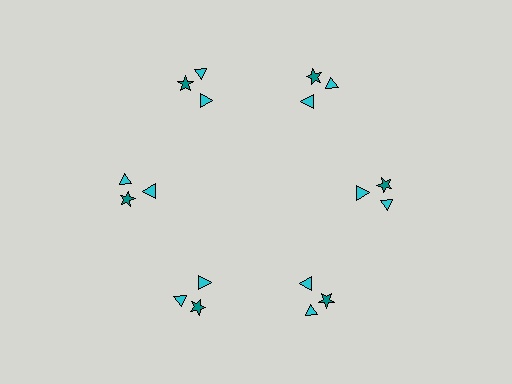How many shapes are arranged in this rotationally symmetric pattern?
There are 18 shapes, arranged in 6 groups of 3.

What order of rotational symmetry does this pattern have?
This pattern has 6-fold rotational symmetry.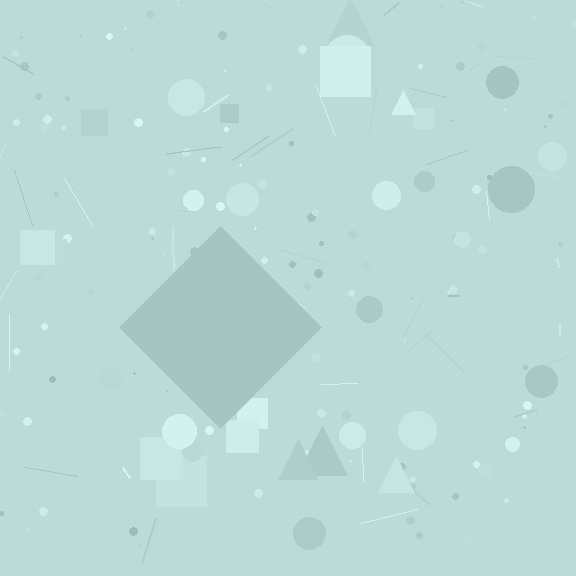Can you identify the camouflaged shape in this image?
The camouflaged shape is a diamond.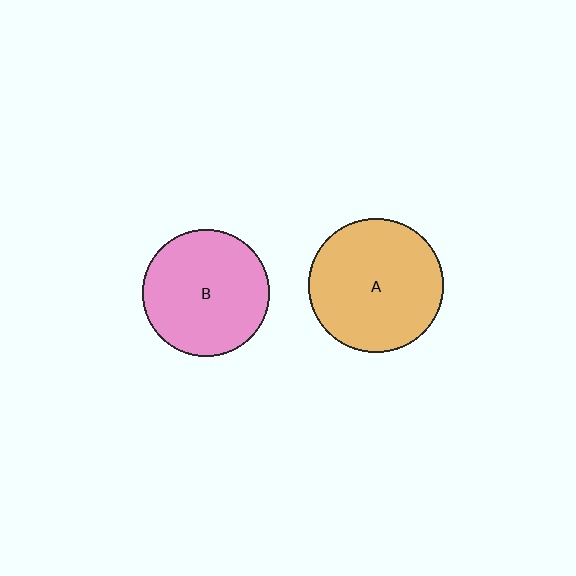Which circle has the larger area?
Circle A (orange).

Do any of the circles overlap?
No, none of the circles overlap.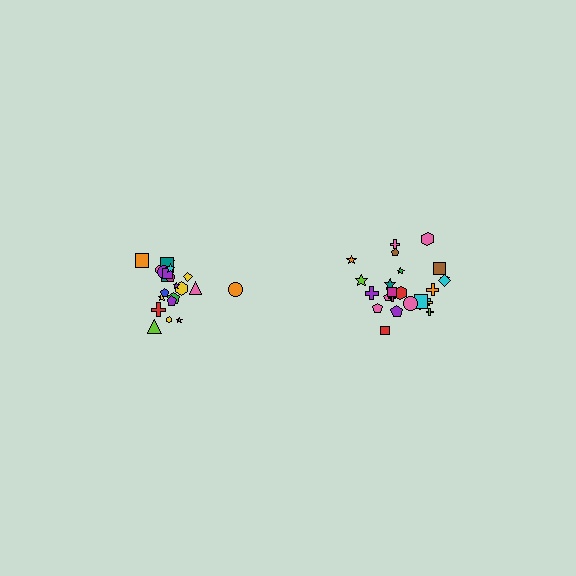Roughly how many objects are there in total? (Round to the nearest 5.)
Roughly 45 objects in total.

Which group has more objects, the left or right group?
The right group.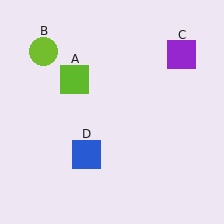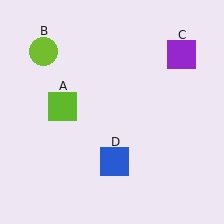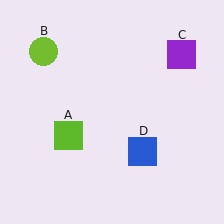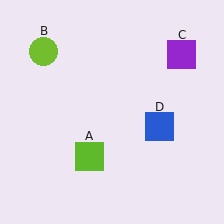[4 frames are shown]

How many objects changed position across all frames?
2 objects changed position: lime square (object A), blue square (object D).